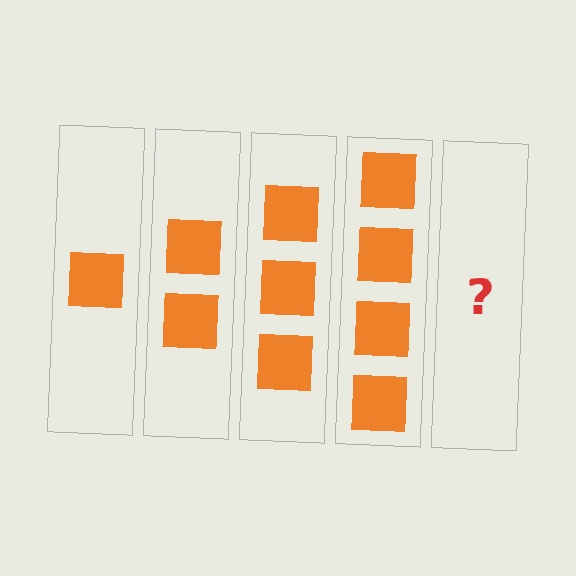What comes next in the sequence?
The next element should be 5 squares.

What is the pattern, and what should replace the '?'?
The pattern is that each step adds one more square. The '?' should be 5 squares.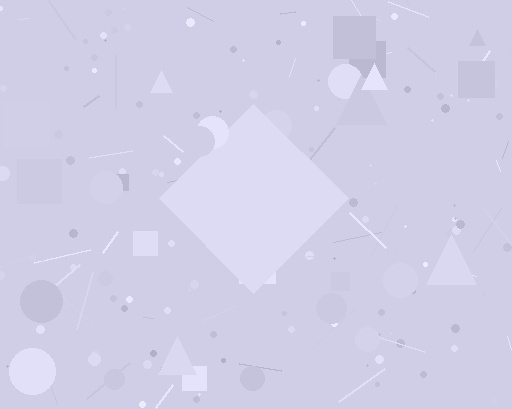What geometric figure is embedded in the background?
A diamond is embedded in the background.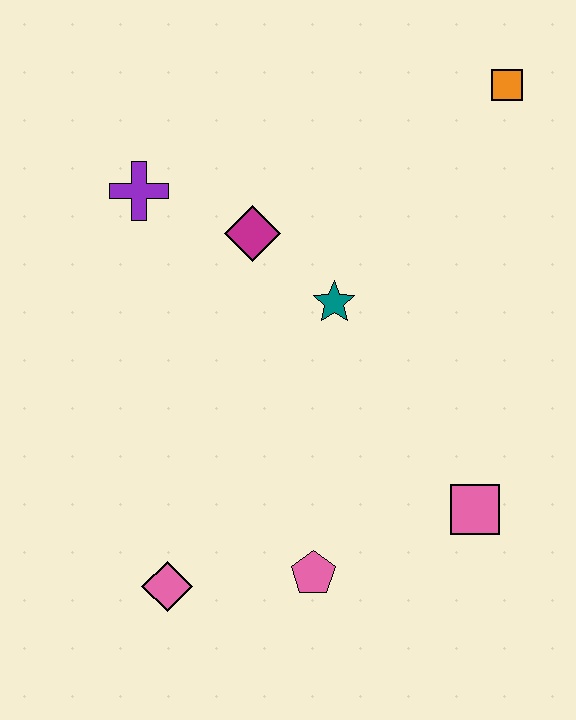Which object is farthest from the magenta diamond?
The pink diamond is farthest from the magenta diamond.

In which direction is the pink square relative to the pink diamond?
The pink square is to the right of the pink diamond.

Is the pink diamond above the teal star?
No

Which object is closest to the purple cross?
The magenta diamond is closest to the purple cross.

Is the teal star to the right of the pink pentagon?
Yes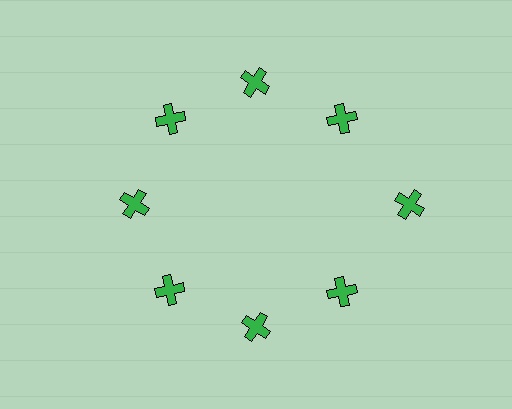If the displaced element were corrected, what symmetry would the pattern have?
It would have 8-fold rotational symmetry — the pattern would map onto itself every 45 degrees.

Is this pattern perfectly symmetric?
No. The 8 green crosses are arranged in a ring, but one element near the 3 o'clock position is pushed outward from the center, breaking the 8-fold rotational symmetry.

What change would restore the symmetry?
The symmetry would be restored by moving it inward, back onto the ring so that all 8 crosses sit at equal angles and equal distance from the center.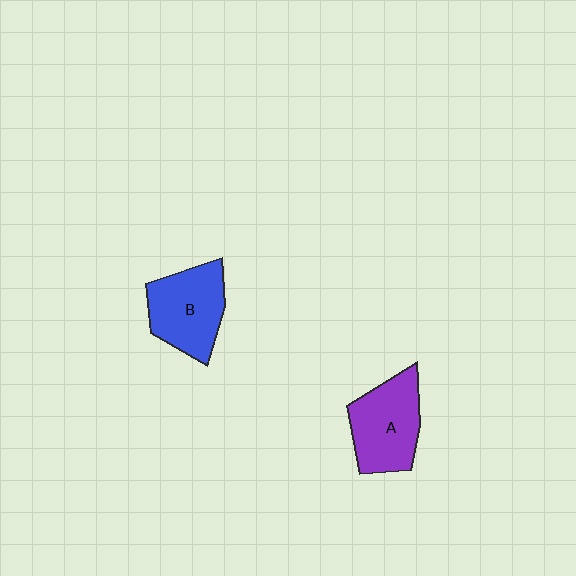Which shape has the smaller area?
Shape B (blue).